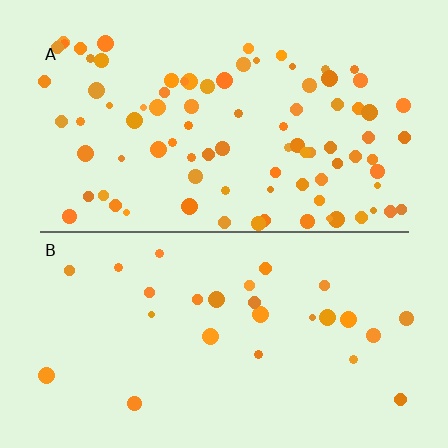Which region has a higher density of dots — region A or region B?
A (the top).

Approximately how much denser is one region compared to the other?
Approximately 3.3× — region A over region B.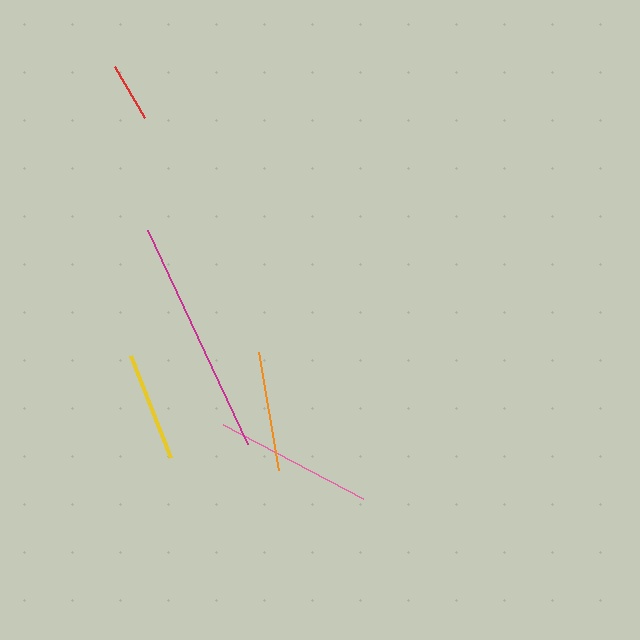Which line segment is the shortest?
The red line is the shortest at approximately 60 pixels.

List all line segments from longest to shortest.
From longest to shortest: magenta, pink, orange, yellow, red.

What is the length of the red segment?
The red segment is approximately 60 pixels long.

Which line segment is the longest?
The magenta line is the longest at approximately 236 pixels.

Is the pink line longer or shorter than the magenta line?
The magenta line is longer than the pink line.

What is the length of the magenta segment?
The magenta segment is approximately 236 pixels long.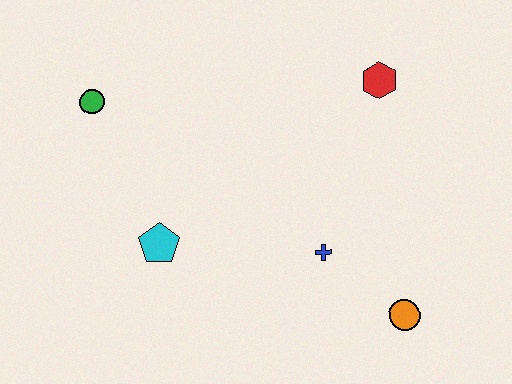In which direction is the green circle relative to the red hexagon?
The green circle is to the left of the red hexagon.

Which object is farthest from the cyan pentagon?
The red hexagon is farthest from the cyan pentagon.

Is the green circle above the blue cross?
Yes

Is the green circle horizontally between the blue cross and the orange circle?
No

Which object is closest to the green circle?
The cyan pentagon is closest to the green circle.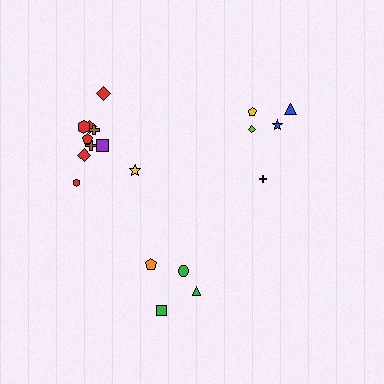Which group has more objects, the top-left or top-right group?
The top-left group.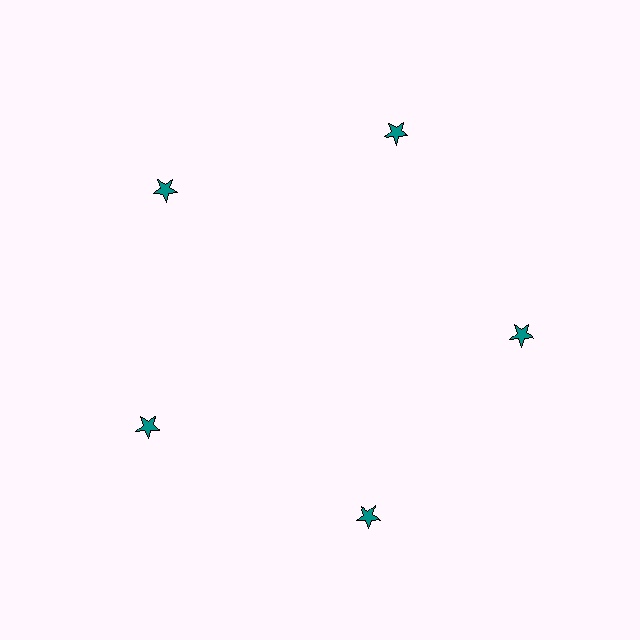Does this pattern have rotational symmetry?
Yes, this pattern has 5-fold rotational symmetry. It looks the same after rotating 72 degrees around the center.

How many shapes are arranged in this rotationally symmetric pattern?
There are 5 shapes, arranged in 5 groups of 1.